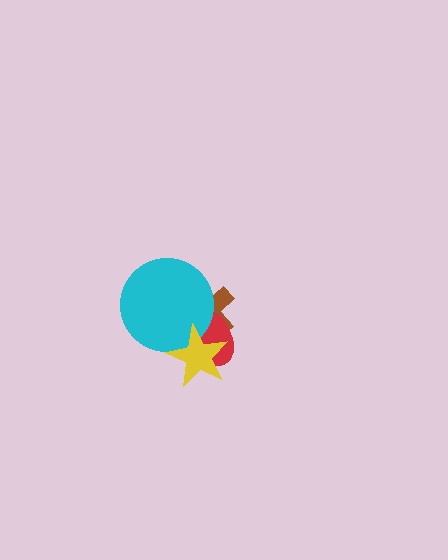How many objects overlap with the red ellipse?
3 objects overlap with the red ellipse.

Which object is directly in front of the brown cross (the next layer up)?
The red ellipse is directly in front of the brown cross.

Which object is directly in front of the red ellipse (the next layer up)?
The cyan circle is directly in front of the red ellipse.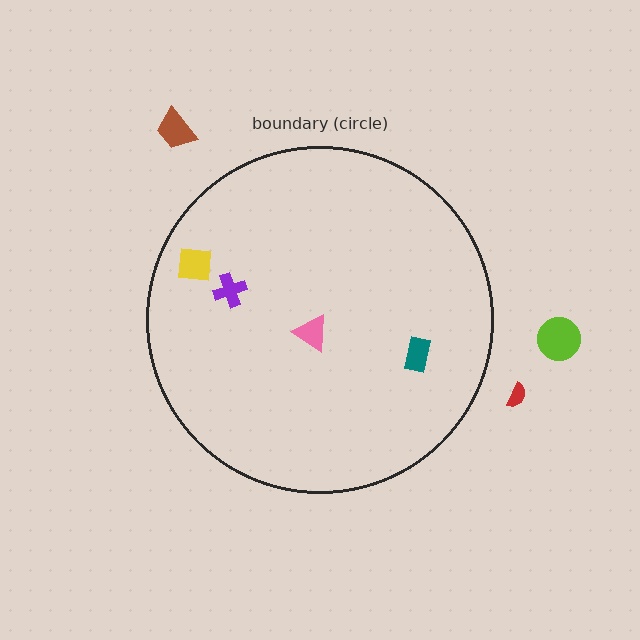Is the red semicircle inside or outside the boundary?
Outside.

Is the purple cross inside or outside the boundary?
Inside.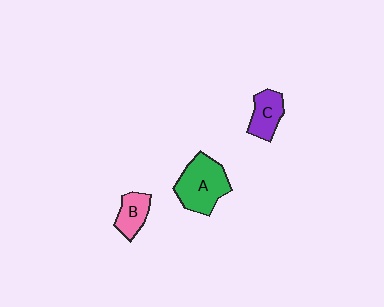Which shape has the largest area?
Shape A (green).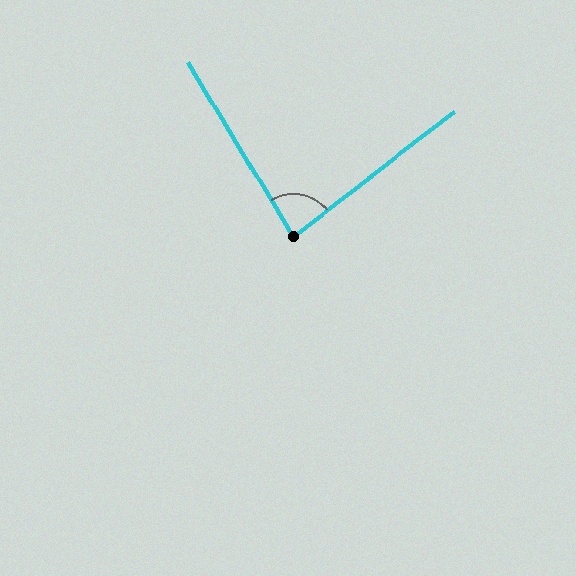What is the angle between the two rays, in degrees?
Approximately 83 degrees.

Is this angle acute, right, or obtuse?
It is acute.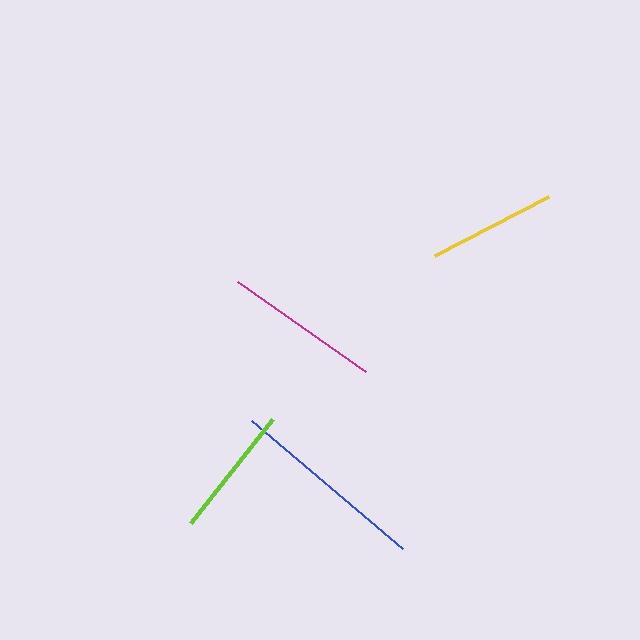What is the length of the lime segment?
The lime segment is approximately 132 pixels long.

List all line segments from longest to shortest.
From longest to shortest: blue, magenta, lime, yellow.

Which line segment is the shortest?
The yellow line is the shortest at approximately 129 pixels.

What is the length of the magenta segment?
The magenta segment is approximately 156 pixels long.